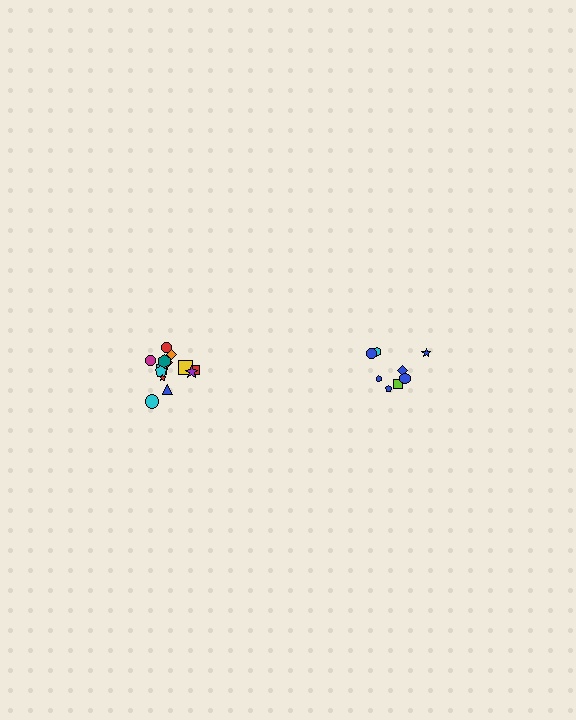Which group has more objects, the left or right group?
The left group.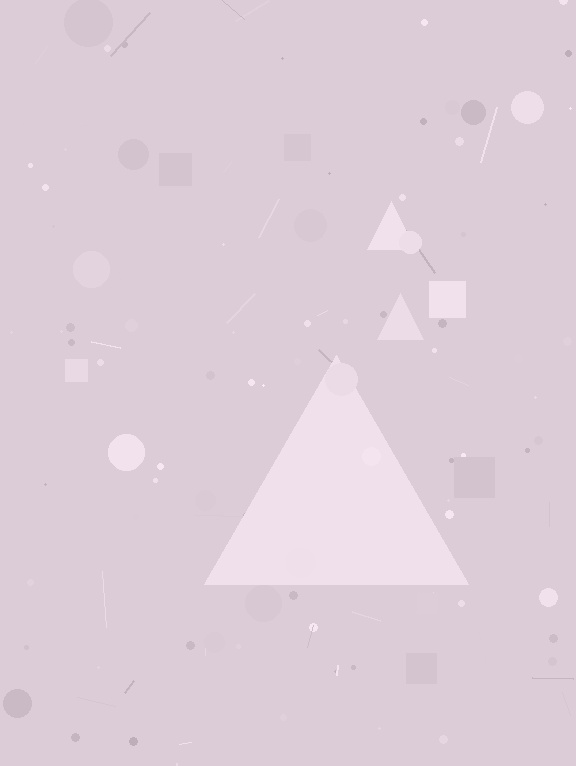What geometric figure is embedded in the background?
A triangle is embedded in the background.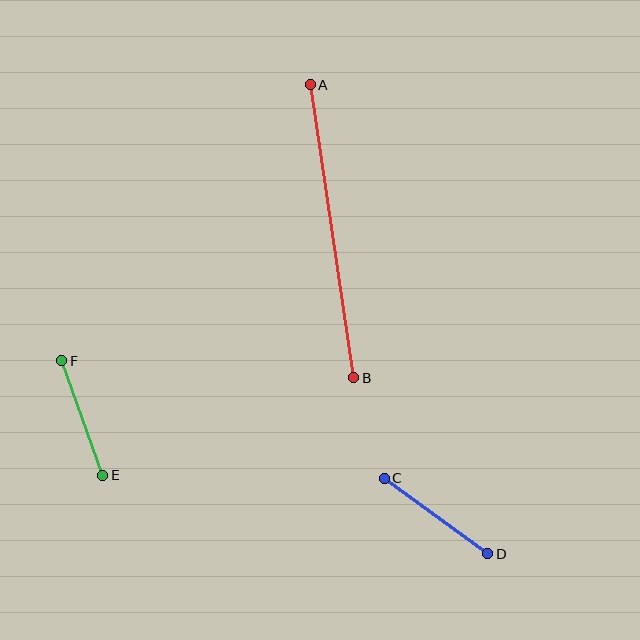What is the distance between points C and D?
The distance is approximately 128 pixels.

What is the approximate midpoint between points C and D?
The midpoint is at approximately (436, 516) pixels.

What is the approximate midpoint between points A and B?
The midpoint is at approximately (332, 231) pixels.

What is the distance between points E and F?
The distance is approximately 121 pixels.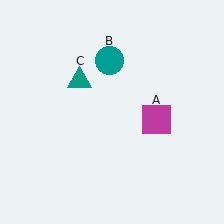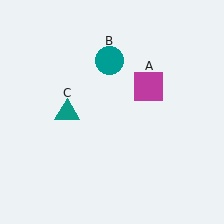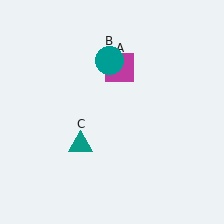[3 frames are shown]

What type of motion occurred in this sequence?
The magenta square (object A), teal triangle (object C) rotated counterclockwise around the center of the scene.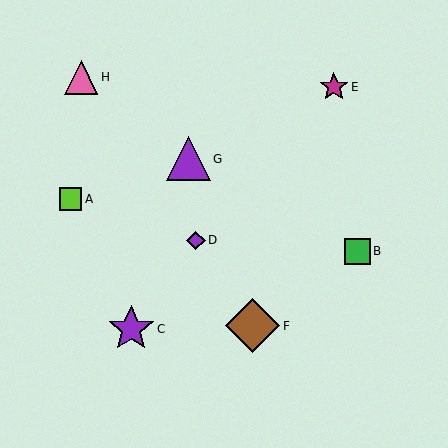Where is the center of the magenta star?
The center of the magenta star is at (334, 87).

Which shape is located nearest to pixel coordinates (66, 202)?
The lime square (labeled A) at (71, 199) is nearest to that location.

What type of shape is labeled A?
Shape A is a lime square.